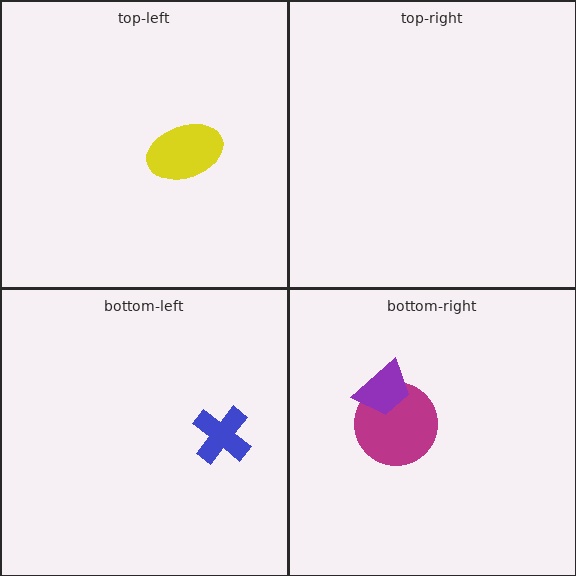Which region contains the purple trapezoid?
The bottom-right region.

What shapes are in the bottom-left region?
The blue cross.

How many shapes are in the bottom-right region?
2.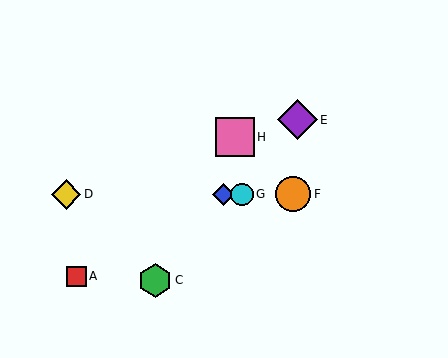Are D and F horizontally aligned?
Yes, both are at y≈194.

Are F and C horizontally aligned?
No, F is at y≈194 and C is at y≈280.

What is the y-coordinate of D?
Object D is at y≈194.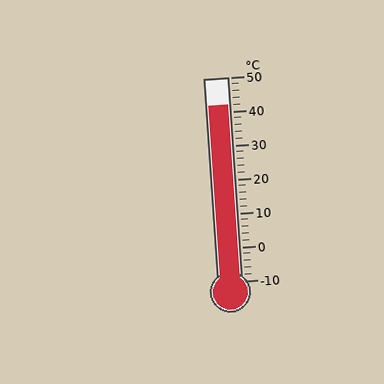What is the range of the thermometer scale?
The thermometer scale ranges from -10°C to 50°C.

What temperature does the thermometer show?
The thermometer shows approximately 42°C.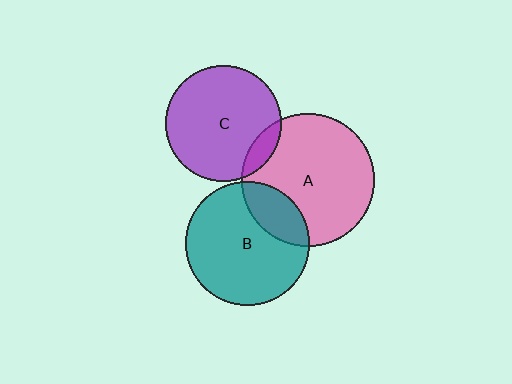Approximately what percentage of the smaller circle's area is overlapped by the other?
Approximately 20%.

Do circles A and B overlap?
Yes.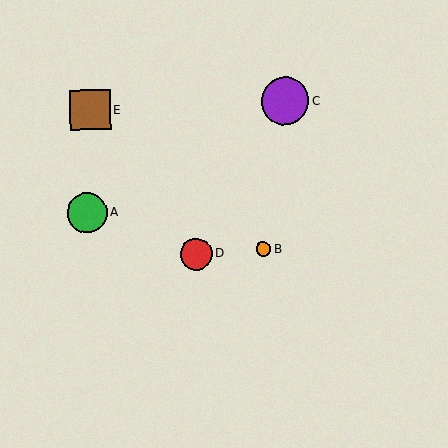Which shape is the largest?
The purple circle (labeled C) is the largest.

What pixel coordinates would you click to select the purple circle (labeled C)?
Click at (285, 101) to select the purple circle C.